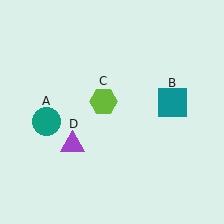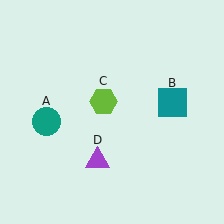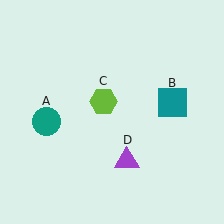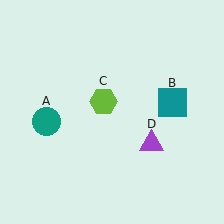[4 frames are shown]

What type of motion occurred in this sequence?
The purple triangle (object D) rotated counterclockwise around the center of the scene.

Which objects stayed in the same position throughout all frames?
Teal circle (object A) and teal square (object B) and lime hexagon (object C) remained stationary.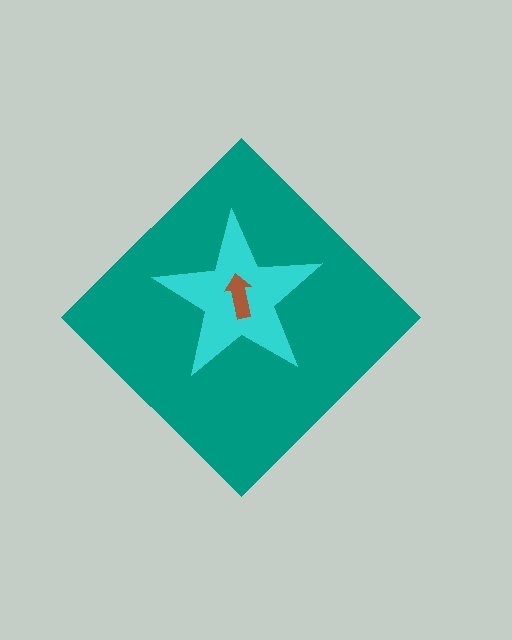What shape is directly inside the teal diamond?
The cyan star.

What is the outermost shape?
The teal diamond.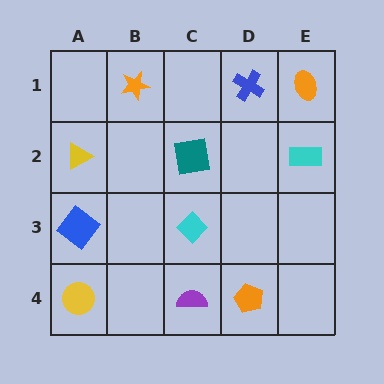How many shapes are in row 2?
3 shapes.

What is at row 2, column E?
A cyan rectangle.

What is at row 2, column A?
A yellow triangle.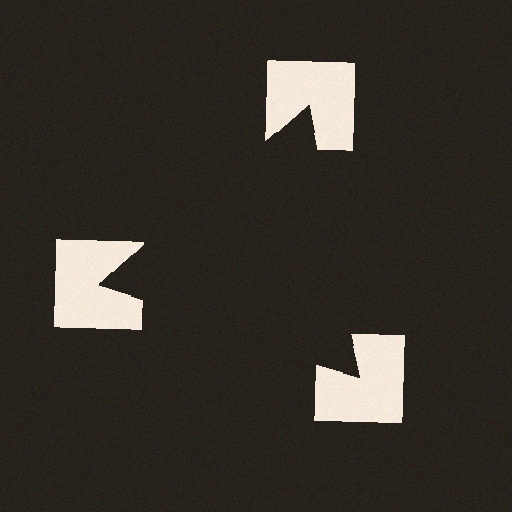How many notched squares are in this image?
There are 3 — one at each vertex of the illusory triangle.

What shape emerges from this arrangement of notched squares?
An illusory triangle — its edges are inferred from the aligned wedge cuts in the notched squares, not physically drawn.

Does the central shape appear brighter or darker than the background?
It typically appears slightly darker than the background, even though no actual brightness change is drawn.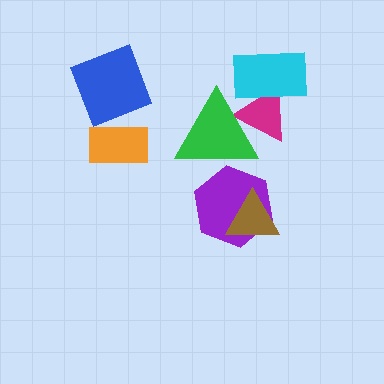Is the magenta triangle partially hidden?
Yes, it is partially covered by another shape.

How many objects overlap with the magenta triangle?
2 objects overlap with the magenta triangle.